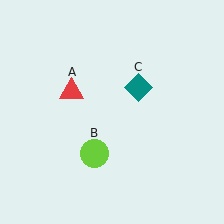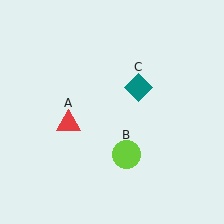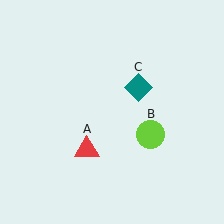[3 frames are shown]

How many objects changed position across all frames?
2 objects changed position: red triangle (object A), lime circle (object B).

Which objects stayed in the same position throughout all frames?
Teal diamond (object C) remained stationary.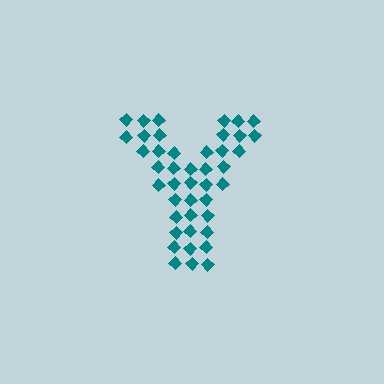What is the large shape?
The large shape is the letter Y.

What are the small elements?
The small elements are diamonds.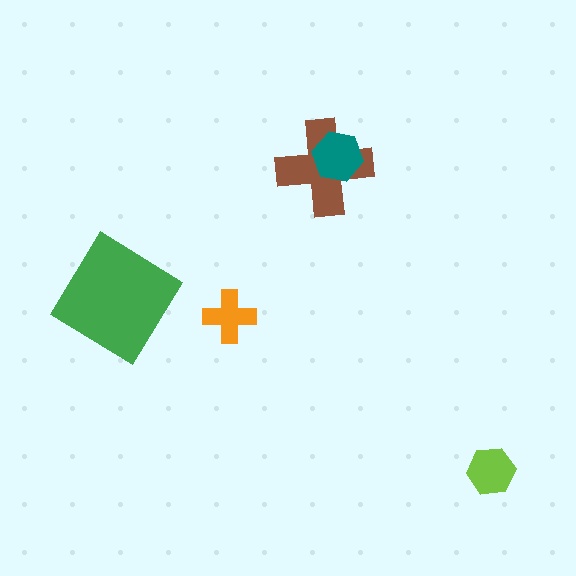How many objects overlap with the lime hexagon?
0 objects overlap with the lime hexagon.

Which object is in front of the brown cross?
The teal hexagon is in front of the brown cross.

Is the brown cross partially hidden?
Yes, it is partially covered by another shape.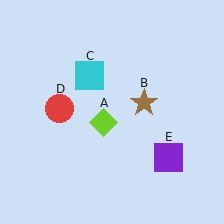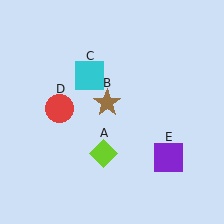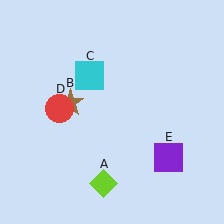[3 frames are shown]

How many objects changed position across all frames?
2 objects changed position: lime diamond (object A), brown star (object B).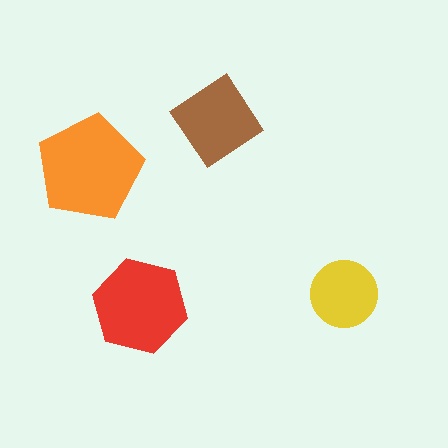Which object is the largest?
The orange pentagon.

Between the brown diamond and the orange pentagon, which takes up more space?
The orange pentagon.